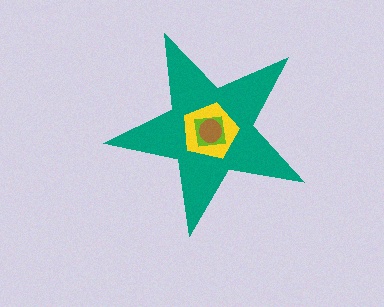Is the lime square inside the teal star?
Yes.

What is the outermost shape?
The teal star.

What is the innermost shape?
The brown circle.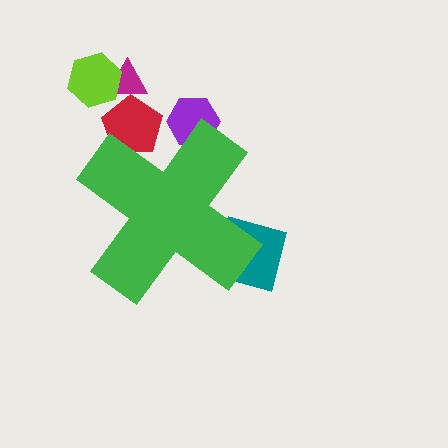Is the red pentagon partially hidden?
Yes, the red pentagon is partially hidden behind the green cross.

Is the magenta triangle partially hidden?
No, the magenta triangle is fully visible.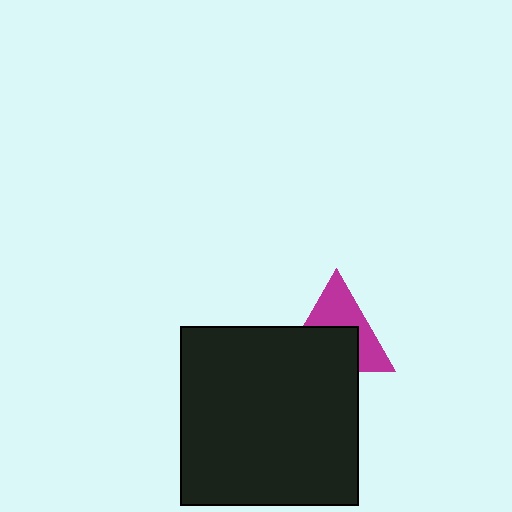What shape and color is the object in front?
The object in front is a black square.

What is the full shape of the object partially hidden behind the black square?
The partially hidden object is a magenta triangle.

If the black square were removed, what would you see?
You would see the complete magenta triangle.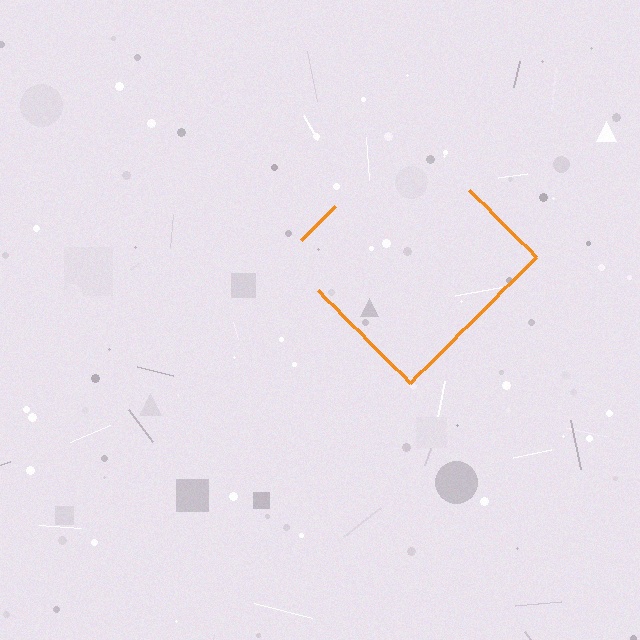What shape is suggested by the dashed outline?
The dashed outline suggests a diamond.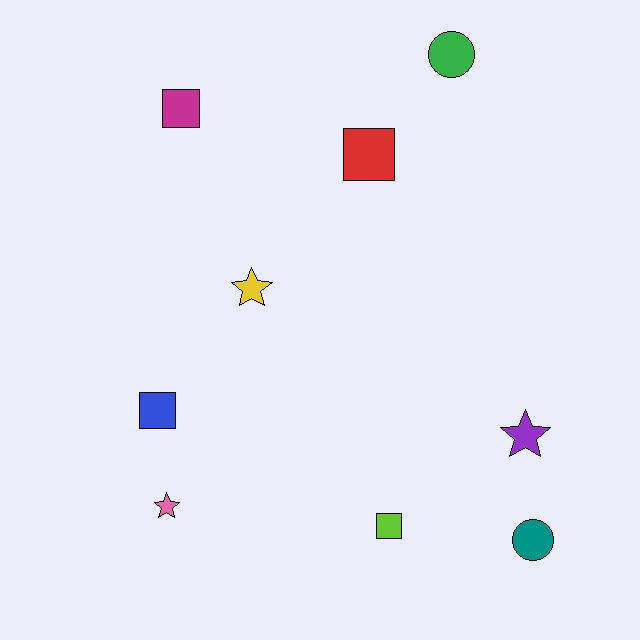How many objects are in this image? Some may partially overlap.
There are 9 objects.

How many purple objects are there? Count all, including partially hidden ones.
There is 1 purple object.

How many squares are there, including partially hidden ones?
There are 4 squares.